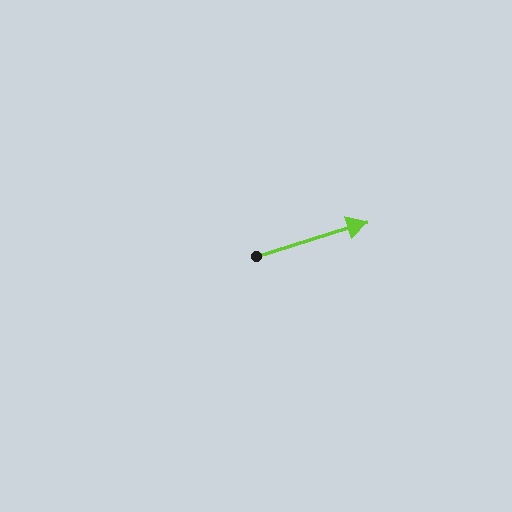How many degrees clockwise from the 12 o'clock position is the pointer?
Approximately 73 degrees.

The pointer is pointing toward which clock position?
Roughly 2 o'clock.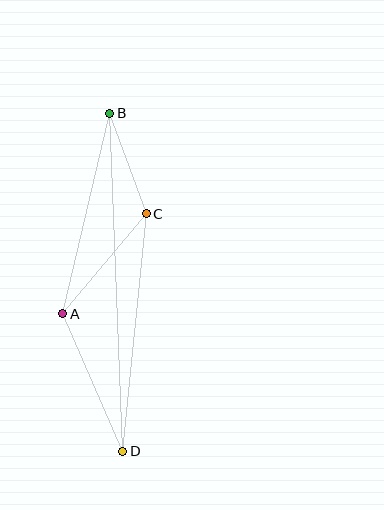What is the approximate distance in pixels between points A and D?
The distance between A and D is approximately 150 pixels.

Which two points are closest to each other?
Points B and C are closest to each other.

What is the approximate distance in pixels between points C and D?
The distance between C and D is approximately 238 pixels.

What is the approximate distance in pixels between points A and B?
The distance between A and B is approximately 206 pixels.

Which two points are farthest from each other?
Points B and D are farthest from each other.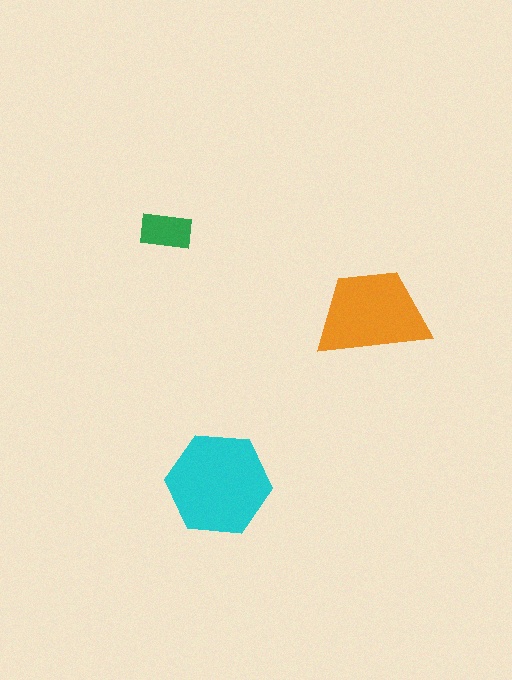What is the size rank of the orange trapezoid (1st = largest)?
2nd.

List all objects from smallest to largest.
The green rectangle, the orange trapezoid, the cyan hexagon.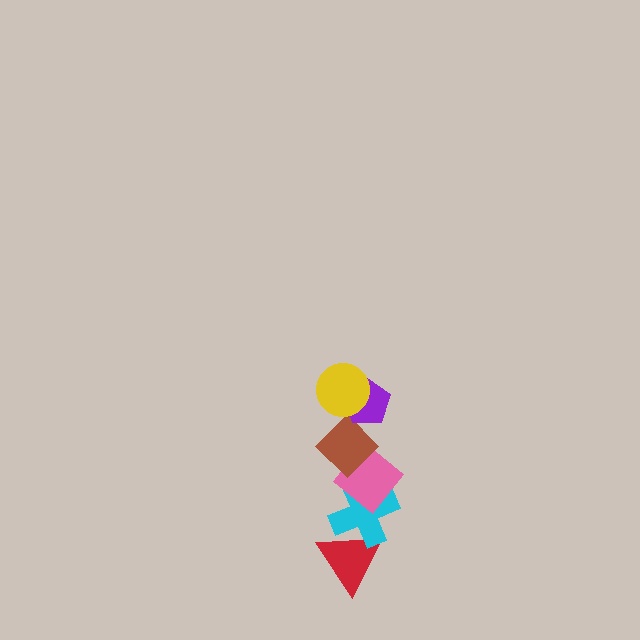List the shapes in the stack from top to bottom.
From top to bottom: the yellow circle, the purple pentagon, the brown diamond, the pink diamond, the cyan cross, the red triangle.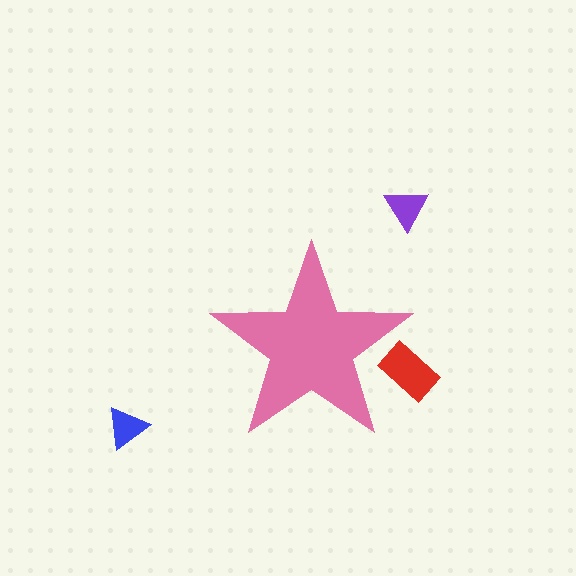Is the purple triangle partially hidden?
No, the purple triangle is fully visible.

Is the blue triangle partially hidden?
No, the blue triangle is fully visible.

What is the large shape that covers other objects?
A pink star.